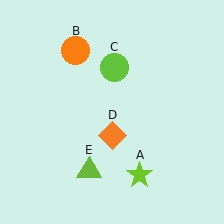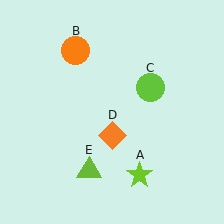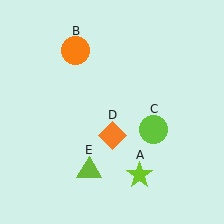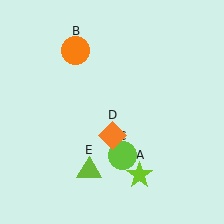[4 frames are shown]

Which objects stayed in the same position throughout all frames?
Lime star (object A) and orange circle (object B) and orange diamond (object D) and lime triangle (object E) remained stationary.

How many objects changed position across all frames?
1 object changed position: lime circle (object C).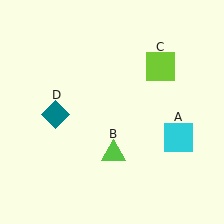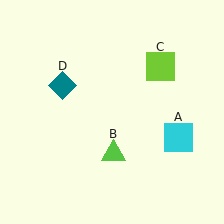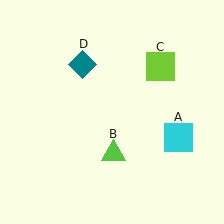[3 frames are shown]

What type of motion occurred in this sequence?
The teal diamond (object D) rotated clockwise around the center of the scene.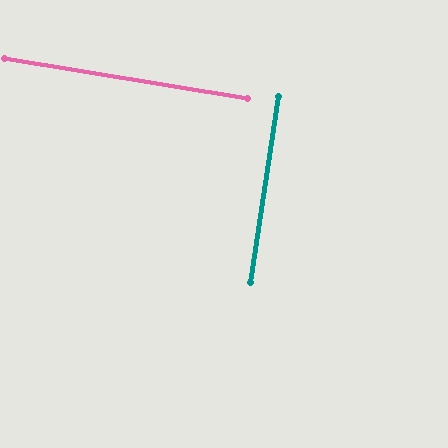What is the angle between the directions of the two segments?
Approximately 89 degrees.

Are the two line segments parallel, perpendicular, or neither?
Perpendicular — they meet at approximately 89°.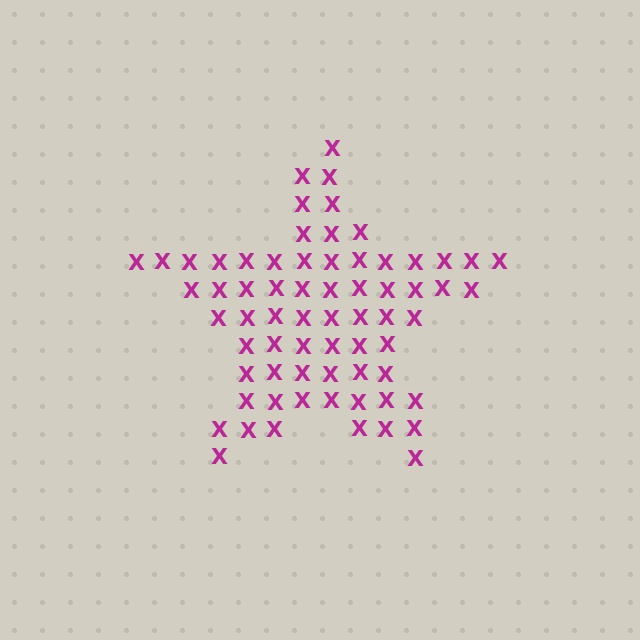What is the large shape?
The large shape is a star.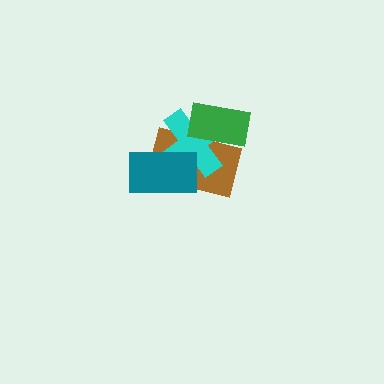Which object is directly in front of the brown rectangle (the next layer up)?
The cyan cross is directly in front of the brown rectangle.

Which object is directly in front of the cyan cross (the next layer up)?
The teal rectangle is directly in front of the cyan cross.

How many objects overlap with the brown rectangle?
3 objects overlap with the brown rectangle.